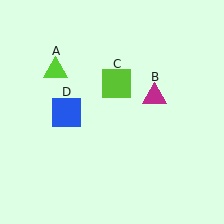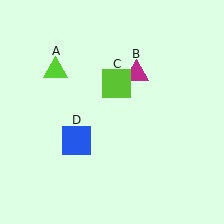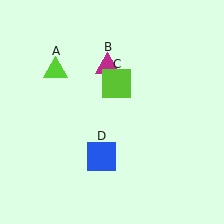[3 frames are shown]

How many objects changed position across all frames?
2 objects changed position: magenta triangle (object B), blue square (object D).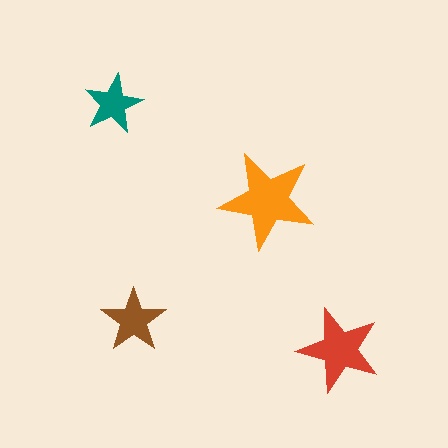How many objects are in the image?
There are 4 objects in the image.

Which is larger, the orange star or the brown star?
The orange one.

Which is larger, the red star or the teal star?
The red one.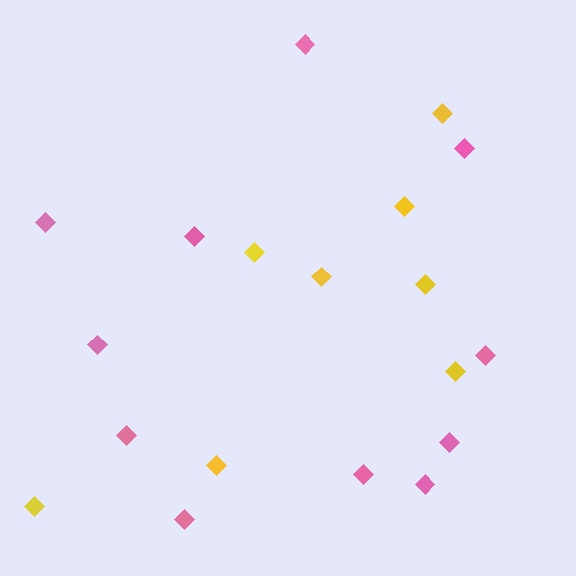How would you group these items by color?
There are 2 groups: one group of yellow diamonds (8) and one group of pink diamonds (11).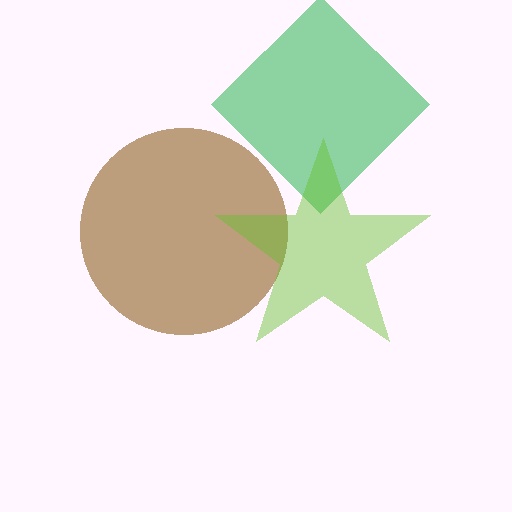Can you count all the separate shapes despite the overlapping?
Yes, there are 3 separate shapes.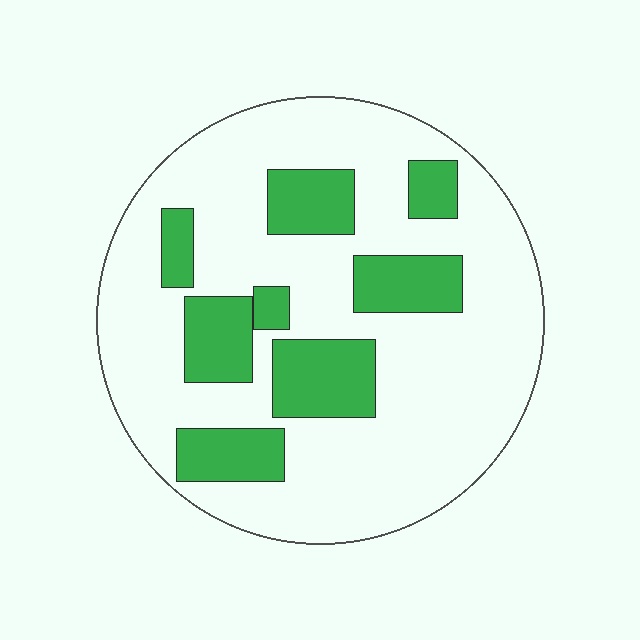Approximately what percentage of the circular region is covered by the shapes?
Approximately 25%.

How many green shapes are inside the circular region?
8.